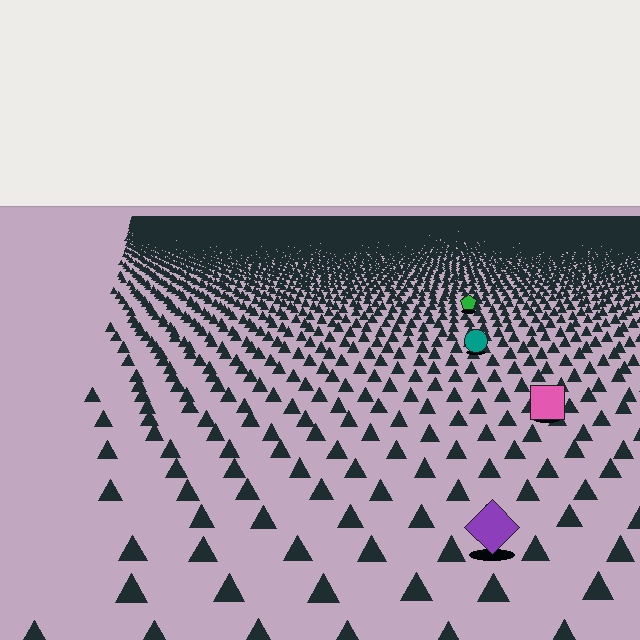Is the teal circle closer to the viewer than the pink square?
No. The pink square is closer — you can tell from the texture gradient: the ground texture is coarser near it.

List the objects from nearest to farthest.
From nearest to farthest: the purple diamond, the pink square, the teal circle, the green pentagon.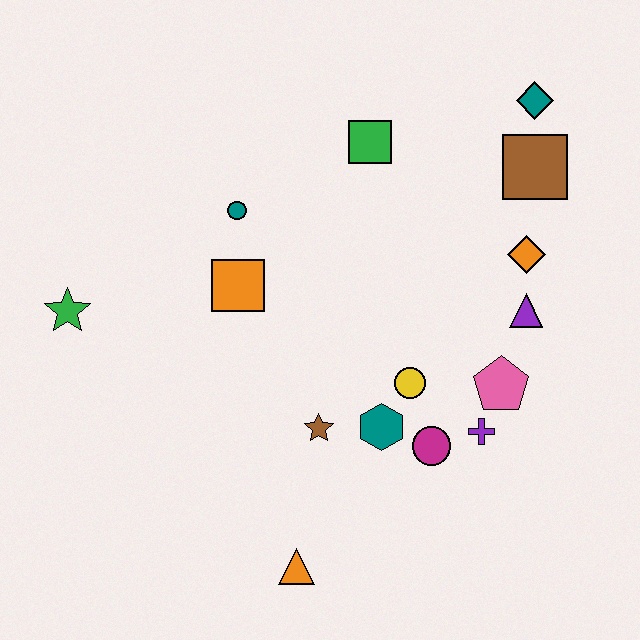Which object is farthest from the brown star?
The teal diamond is farthest from the brown star.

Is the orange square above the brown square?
No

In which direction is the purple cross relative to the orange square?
The purple cross is to the right of the orange square.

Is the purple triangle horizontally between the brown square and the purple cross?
Yes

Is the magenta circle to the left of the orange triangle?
No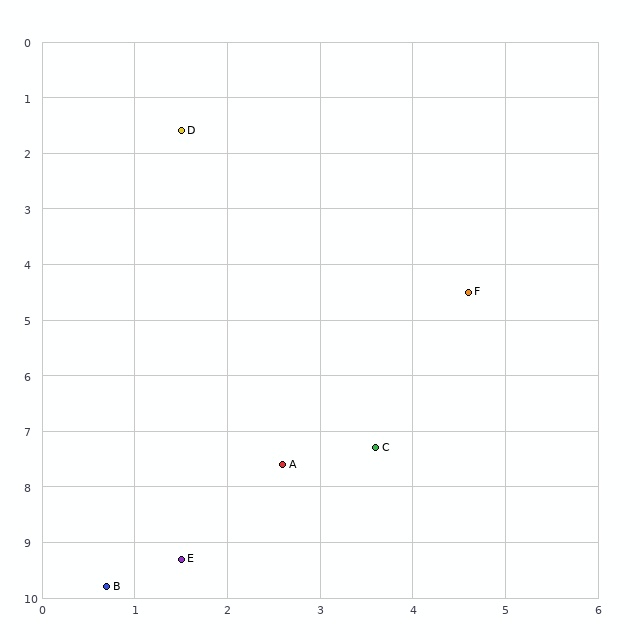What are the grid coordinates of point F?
Point F is at approximately (4.6, 4.5).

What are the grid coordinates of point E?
Point E is at approximately (1.5, 9.3).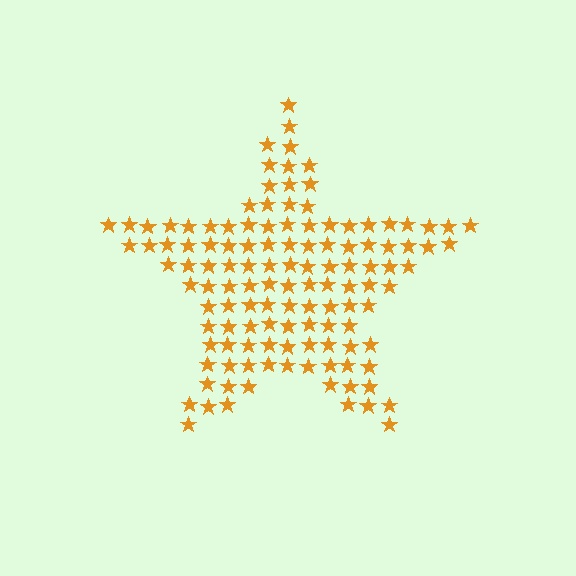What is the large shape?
The large shape is a star.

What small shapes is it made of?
It is made of small stars.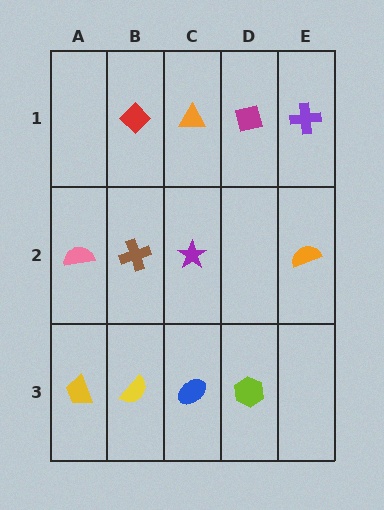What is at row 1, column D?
A magenta square.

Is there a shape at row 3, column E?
No, that cell is empty.